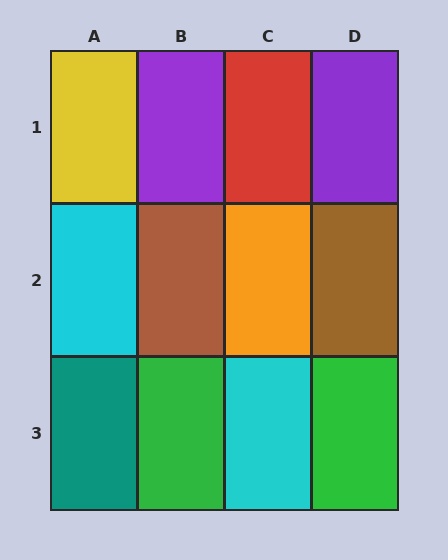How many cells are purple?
2 cells are purple.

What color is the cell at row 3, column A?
Teal.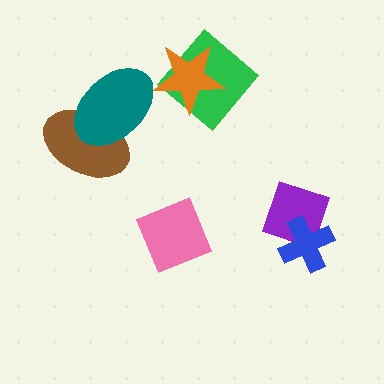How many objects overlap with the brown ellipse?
1 object overlaps with the brown ellipse.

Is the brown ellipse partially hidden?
Yes, it is partially covered by another shape.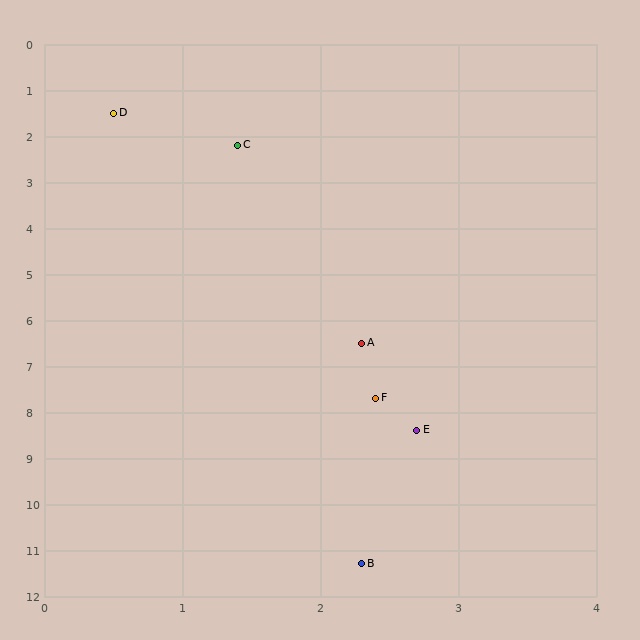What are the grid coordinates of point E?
Point E is at approximately (2.7, 8.4).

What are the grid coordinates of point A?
Point A is at approximately (2.3, 6.5).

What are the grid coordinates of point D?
Point D is at approximately (0.5, 1.5).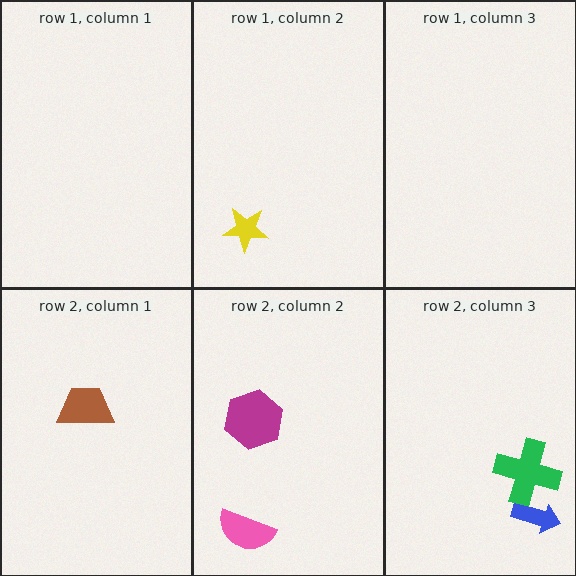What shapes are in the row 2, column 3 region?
The blue arrow, the green cross.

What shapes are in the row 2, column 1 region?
The brown trapezoid.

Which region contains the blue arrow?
The row 2, column 3 region.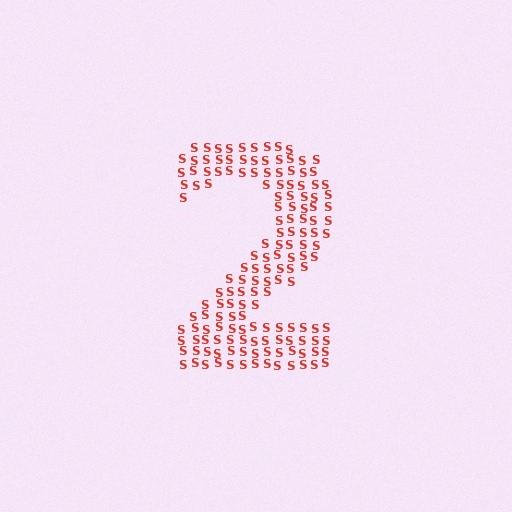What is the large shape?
The large shape is the digit 2.